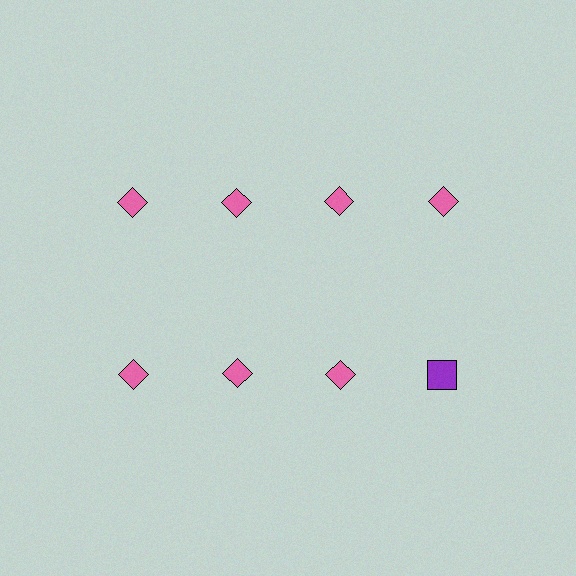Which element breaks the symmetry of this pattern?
The purple square in the second row, second from right column breaks the symmetry. All other shapes are pink diamonds.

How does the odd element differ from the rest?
It differs in both color (purple instead of pink) and shape (square instead of diamond).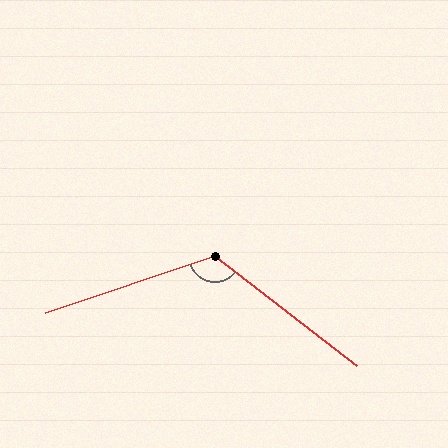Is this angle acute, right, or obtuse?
It is obtuse.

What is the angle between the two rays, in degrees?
Approximately 124 degrees.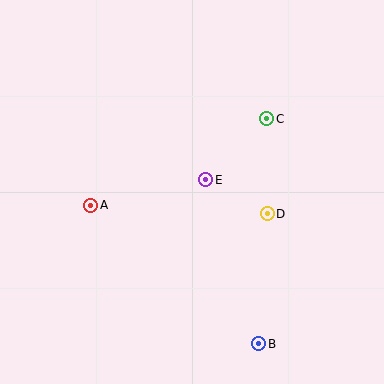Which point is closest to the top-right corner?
Point C is closest to the top-right corner.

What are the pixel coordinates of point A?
Point A is at (91, 205).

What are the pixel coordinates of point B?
Point B is at (259, 344).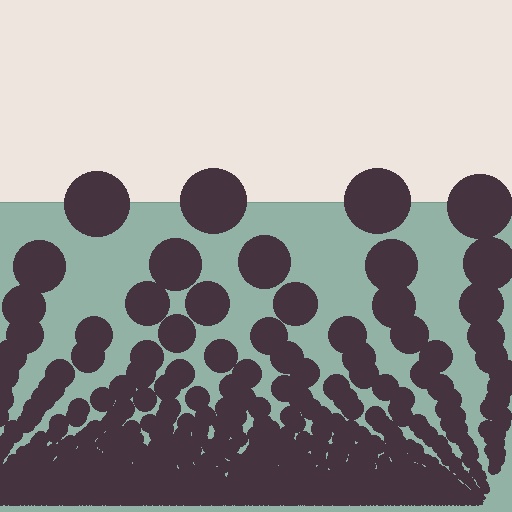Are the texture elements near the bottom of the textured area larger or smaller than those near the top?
Smaller. The gradient is inverted — elements near the bottom are smaller and denser.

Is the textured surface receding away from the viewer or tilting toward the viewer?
The surface appears to tilt toward the viewer. Texture elements get larger and sparser toward the top.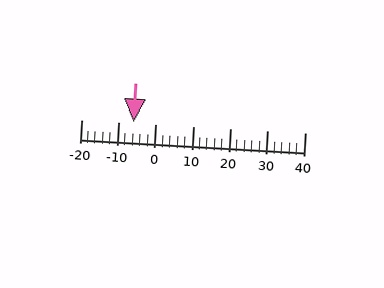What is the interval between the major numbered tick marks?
The major tick marks are spaced 10 units apart.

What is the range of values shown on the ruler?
The ruler shows values from -20 to 40.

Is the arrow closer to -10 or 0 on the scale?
The arrow is closer to -10.